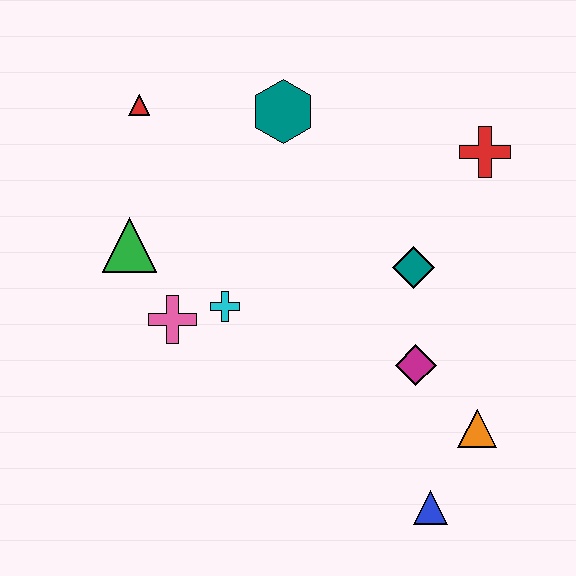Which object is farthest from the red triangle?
The blue triangle is farthest from the red triangle.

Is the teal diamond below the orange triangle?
No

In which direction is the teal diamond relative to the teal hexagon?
The teal diamond is below the teal hexagon.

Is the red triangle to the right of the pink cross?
No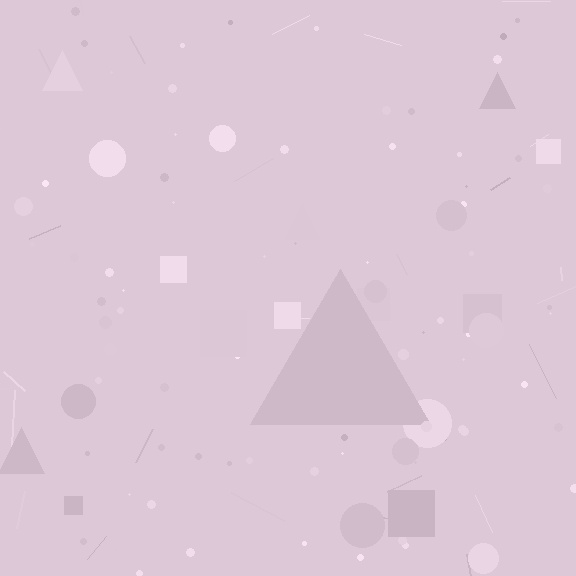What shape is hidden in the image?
A triangle is hidden in the image.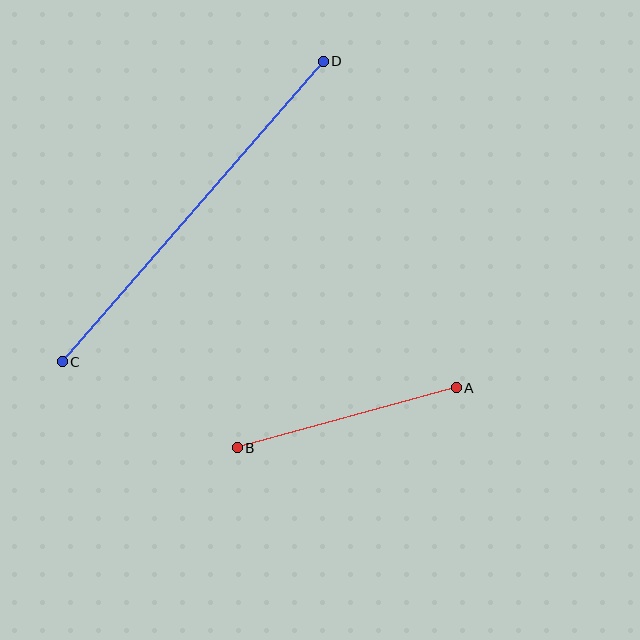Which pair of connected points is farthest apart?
Points C and D are farthest apart.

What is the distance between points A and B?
The distance is approximately 227 pixels.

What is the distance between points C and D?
The distance is approximately 398 pixels.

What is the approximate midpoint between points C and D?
The midpoint is at approximately (193, 211) pixels.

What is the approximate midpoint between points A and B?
The midpoint is at approximately (347, 418) pixels.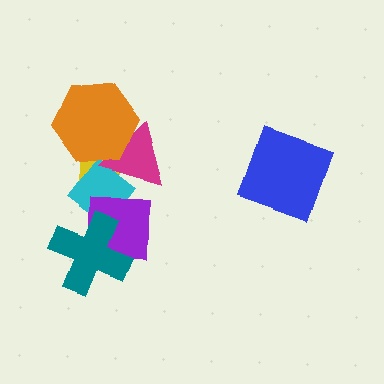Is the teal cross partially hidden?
No, no other shape covers it.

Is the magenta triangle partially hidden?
Yes, it is partially covered by another shape.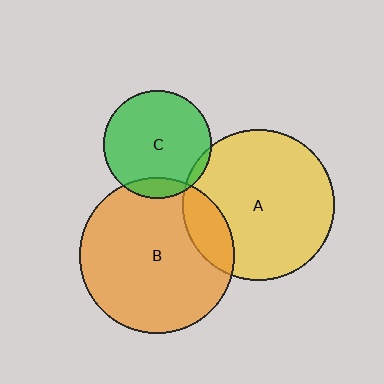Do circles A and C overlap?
Yes.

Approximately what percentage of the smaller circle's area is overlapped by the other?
Approximately 5%.